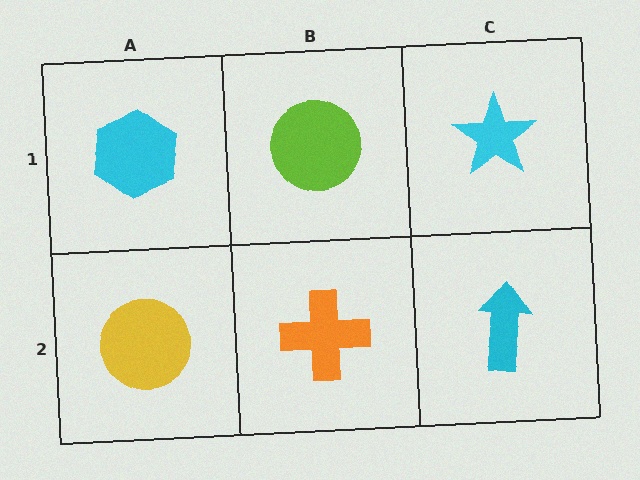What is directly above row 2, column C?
A cyan star.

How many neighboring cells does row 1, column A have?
2.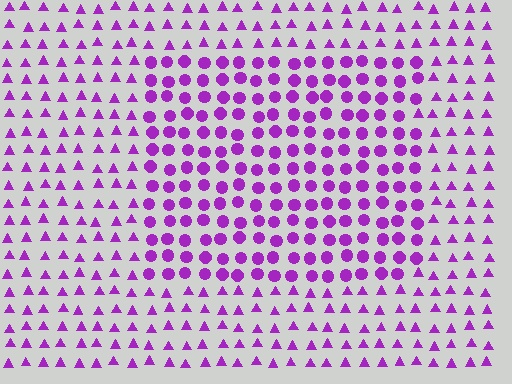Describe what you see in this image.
The image is filled with small purple elements arranged in a uniform grid. A rectangle-shaped region contains circles, while the surrounding area contains triangles. The boundary is defined purely by the change in element shape.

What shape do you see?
I see a rectangle.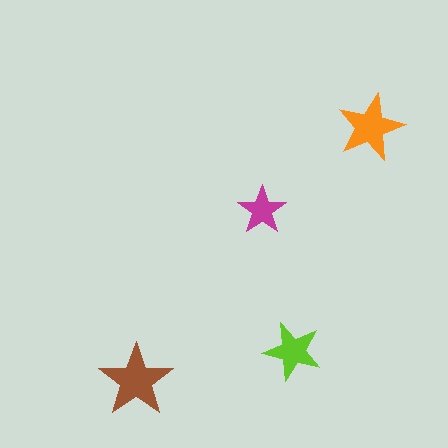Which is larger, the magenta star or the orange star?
The orange one.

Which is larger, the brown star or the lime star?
The brown one.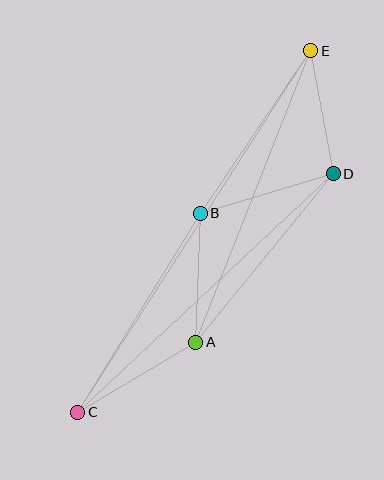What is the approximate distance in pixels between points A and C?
The distance between A and C is approximately 137 pixels.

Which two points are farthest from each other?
Points C and E are farthest from each other.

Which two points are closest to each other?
Points D and E are closest to each other.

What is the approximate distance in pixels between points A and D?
The distance between A and D is approximately 217 pixels.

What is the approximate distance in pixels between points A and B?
The distance between A and B is approximately 129 pixels.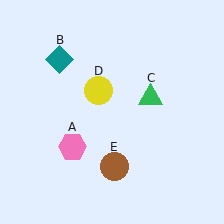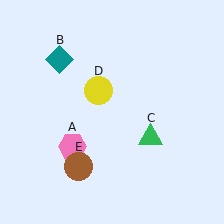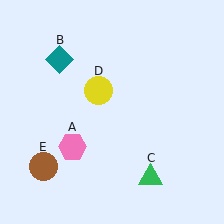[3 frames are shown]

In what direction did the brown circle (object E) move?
The brown circle (object E) moved left.